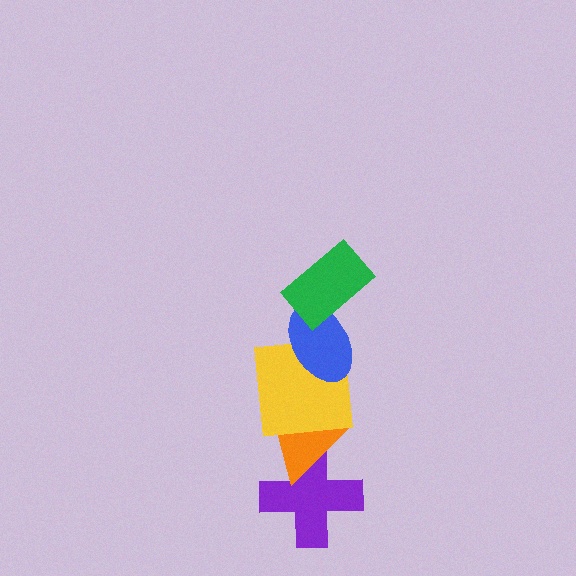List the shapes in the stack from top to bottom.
From top to bottom: the green rectangle, the blue ellipse, the yellow square, the orange triangle, the purple cross.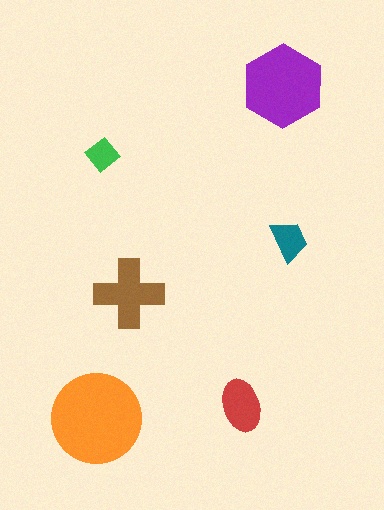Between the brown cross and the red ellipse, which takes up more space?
The brown cross.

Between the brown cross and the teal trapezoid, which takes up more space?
The brown cross.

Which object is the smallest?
The green diamond.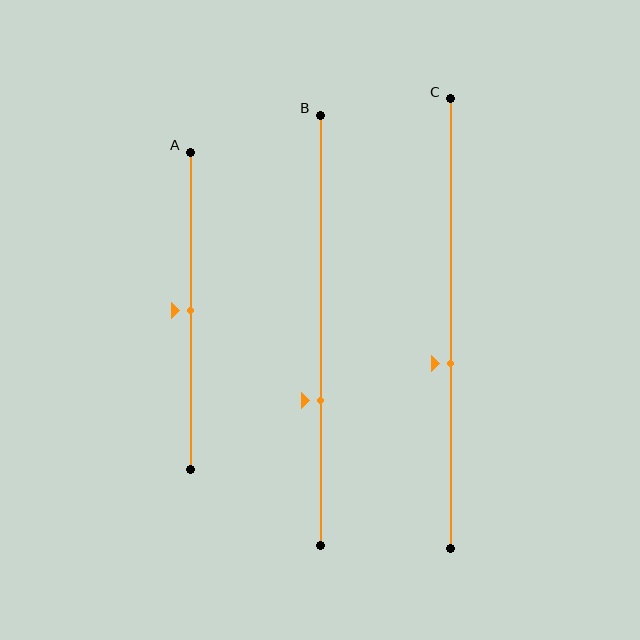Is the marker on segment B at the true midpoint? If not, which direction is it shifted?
No, the marker on segment B is shifted downward by about 16% of the segment length.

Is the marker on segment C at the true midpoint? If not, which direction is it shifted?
No, the marker on segment C is shifted downward by about 9% of the segment length.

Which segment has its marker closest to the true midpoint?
Segment A has its marker closest to the true midpoint.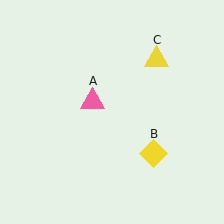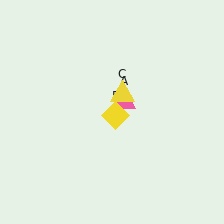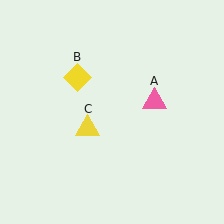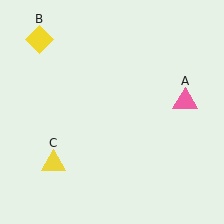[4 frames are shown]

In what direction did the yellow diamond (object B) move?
The yellow diamond (object B) moved up and to the left.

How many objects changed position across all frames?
3 objects changed position: pink triangle (object A), yellow diamond (object B), yellow triangle (object C).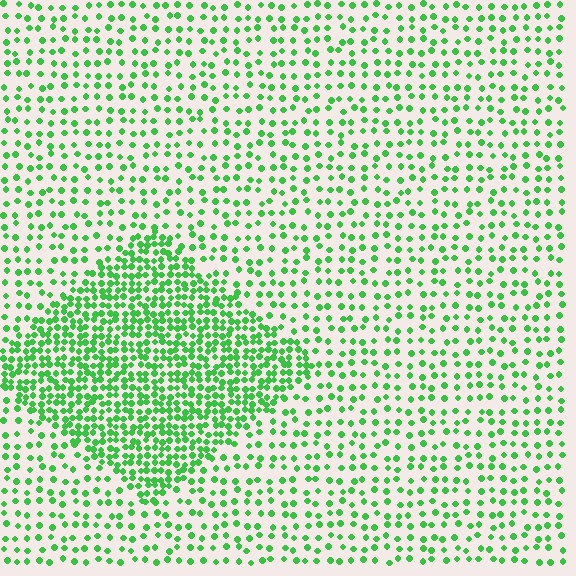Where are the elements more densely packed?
The elements are more densely packed inside the diamond boundary.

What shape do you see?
I see a diamond.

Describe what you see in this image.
The image contains small green elements arranged at two different densities. A diamond-shaped region is visible where the elements are more densely packed than the surrounding area.